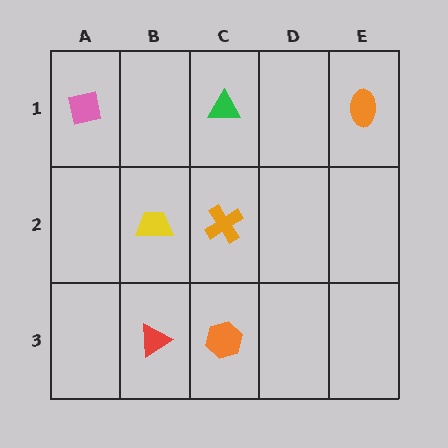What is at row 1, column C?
A green triangle.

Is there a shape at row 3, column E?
No, that cell is empty.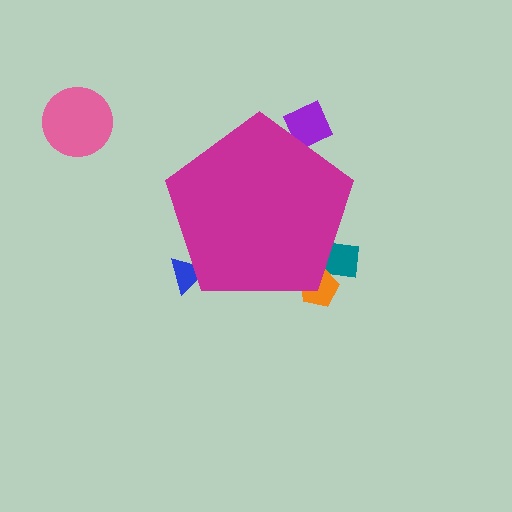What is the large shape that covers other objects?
A magenta pentagon.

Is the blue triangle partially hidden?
Yes, the blue triangle is partially hidden behind the magenta pentagon.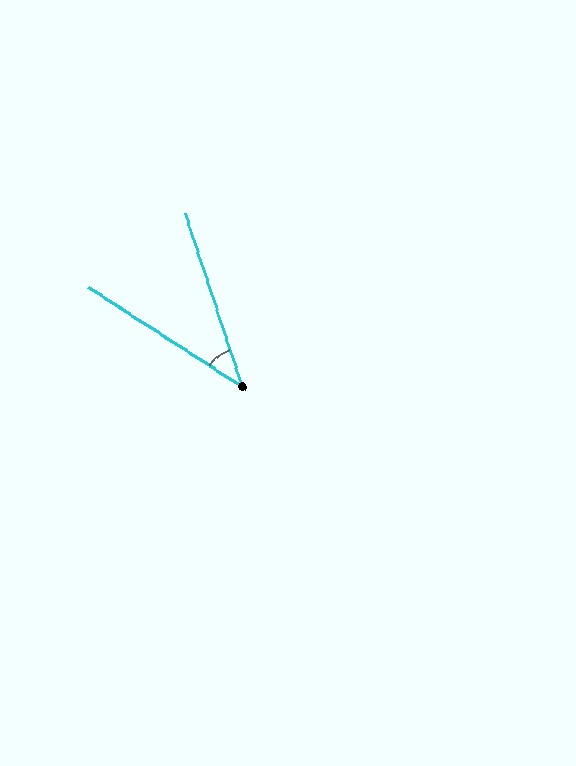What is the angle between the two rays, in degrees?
Approximately 39 degrees.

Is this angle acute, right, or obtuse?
It is acute.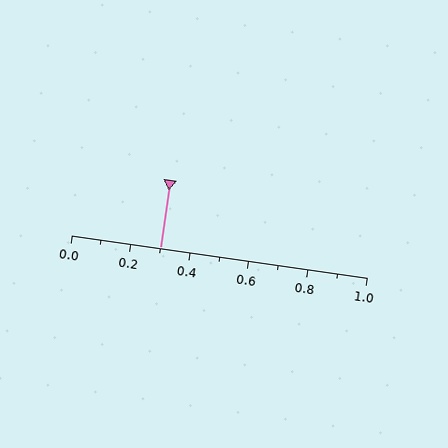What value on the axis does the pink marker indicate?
The marker indicates approximately 0.3.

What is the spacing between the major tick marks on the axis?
The major ticks are spaced 0.2 apart.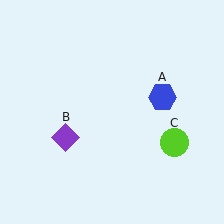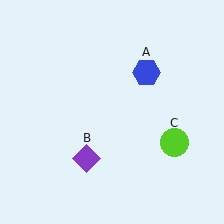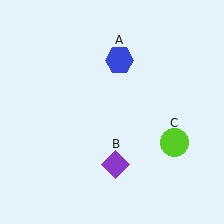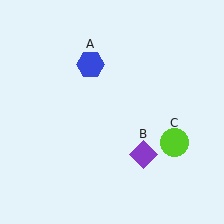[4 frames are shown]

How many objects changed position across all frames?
2 objects changed position: blue hexagon (object A), purple diamond (object B).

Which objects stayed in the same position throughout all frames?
Lime circle (object C) remained stationary.